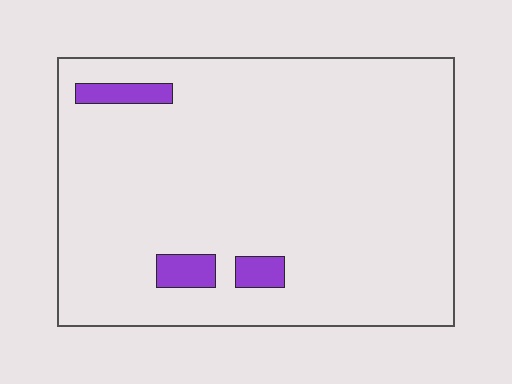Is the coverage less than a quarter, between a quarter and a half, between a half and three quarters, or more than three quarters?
Less than a quarter.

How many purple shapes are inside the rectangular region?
3.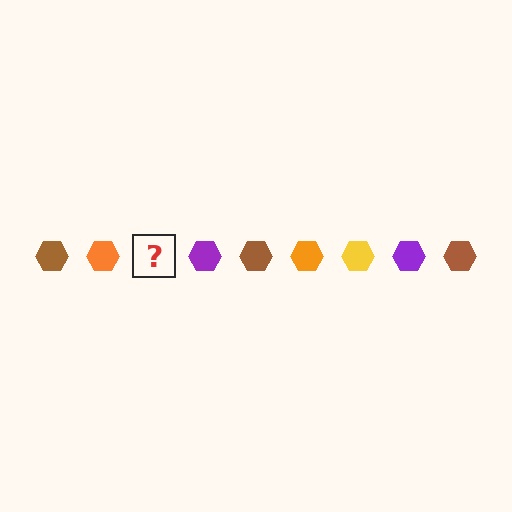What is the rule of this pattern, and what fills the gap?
The rule is that the pattern cycles through brown, orange, yellow, purple hexagons. The gap should be filled with a yellow hexagon.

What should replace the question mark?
The question mark should be replaced with a yellow hexagon.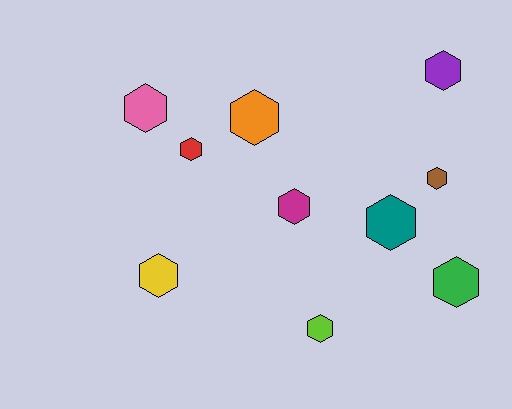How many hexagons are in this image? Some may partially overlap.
There are 10 hexagons.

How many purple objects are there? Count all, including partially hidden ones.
There is 1 purple object.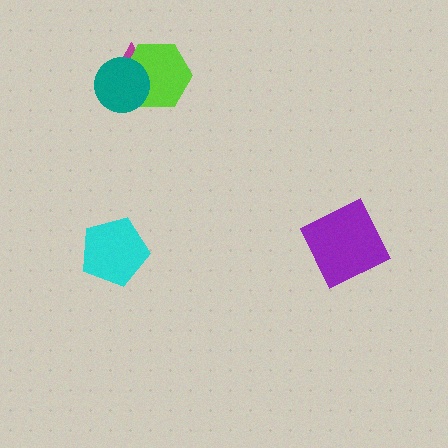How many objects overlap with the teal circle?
2 objects overlap with the teal circle.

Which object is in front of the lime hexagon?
The teal circle is in front of the lime hexagon.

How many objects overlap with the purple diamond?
0 objects overlap with the purple diamond.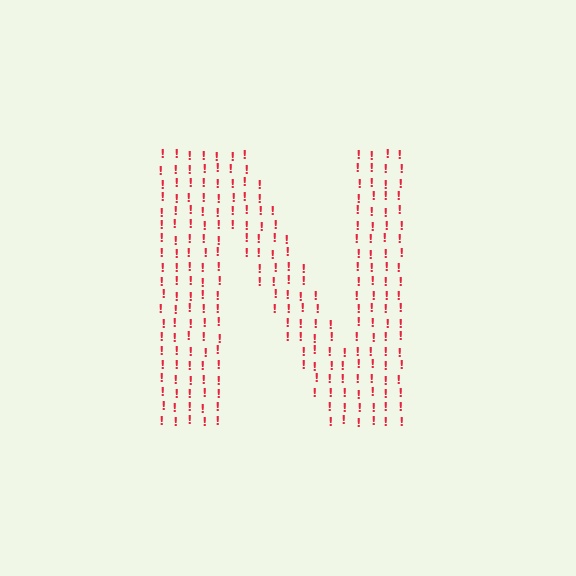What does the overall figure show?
The overall figure shows the letter N.